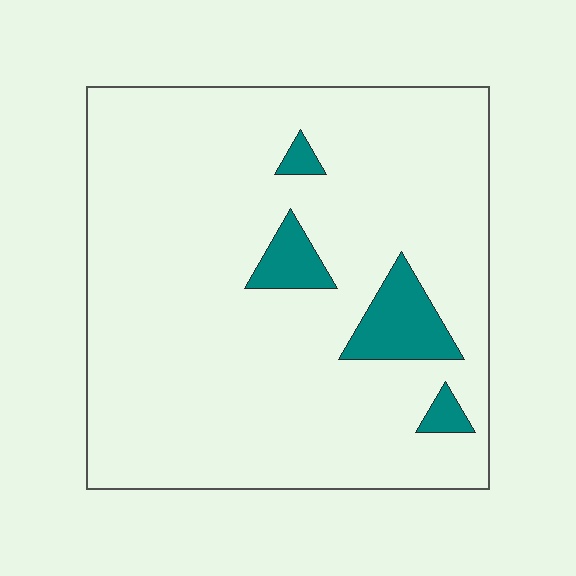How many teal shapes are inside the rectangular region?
4.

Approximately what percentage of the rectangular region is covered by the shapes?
Approximately 10%.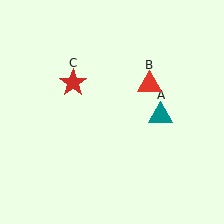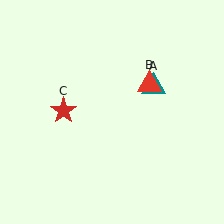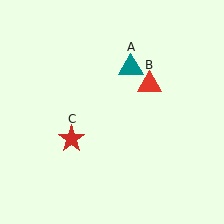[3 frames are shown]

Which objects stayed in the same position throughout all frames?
Red triangle (object B) remained stationary.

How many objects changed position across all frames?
2 objects changed position: teal triangle (object A), red star (object C).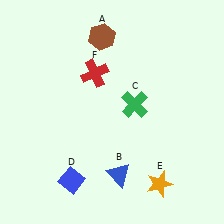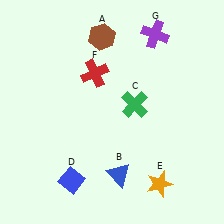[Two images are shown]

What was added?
A purple cross (G) was added in Image 2.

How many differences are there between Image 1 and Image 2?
There is 1 difference between the two images.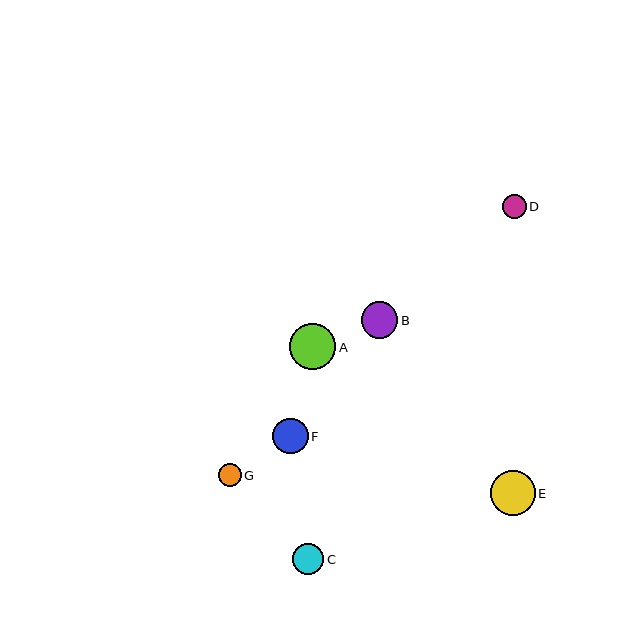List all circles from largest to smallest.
From largest to smallest: A, E, B, F, C, D, G.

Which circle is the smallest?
Circle G is the smallest with a size of approximately 23 pixels.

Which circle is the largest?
Circle A is the largest with a size of approximately 46 pixels.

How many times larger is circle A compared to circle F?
Circle A is approximately 1.3 times the size of circle F.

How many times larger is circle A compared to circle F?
Circle A is approximately 1.3 times the size of circle F.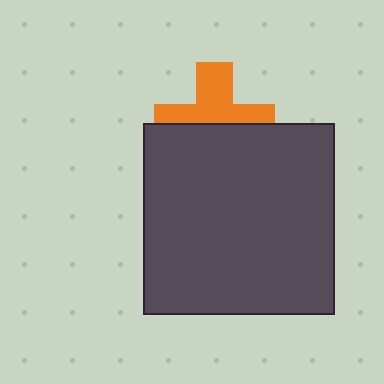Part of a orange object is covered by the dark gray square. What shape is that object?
It is a cross.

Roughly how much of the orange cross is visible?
About half of it is visible (roughly 52%).